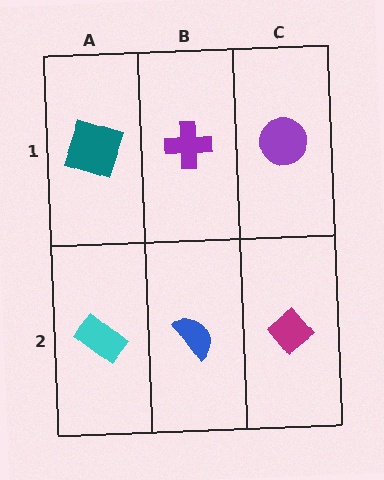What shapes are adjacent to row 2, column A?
A teal square (row 1, column A), a blue semicircle (row 2, column B).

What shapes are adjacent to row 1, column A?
A cyan rectangle (row 2, column A), a purple cross (row 1, column B).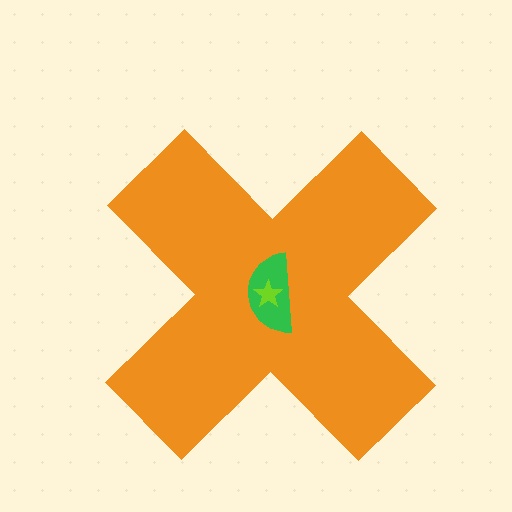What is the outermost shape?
The orange cross.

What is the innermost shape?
The lime star.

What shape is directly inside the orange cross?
The green semicircle.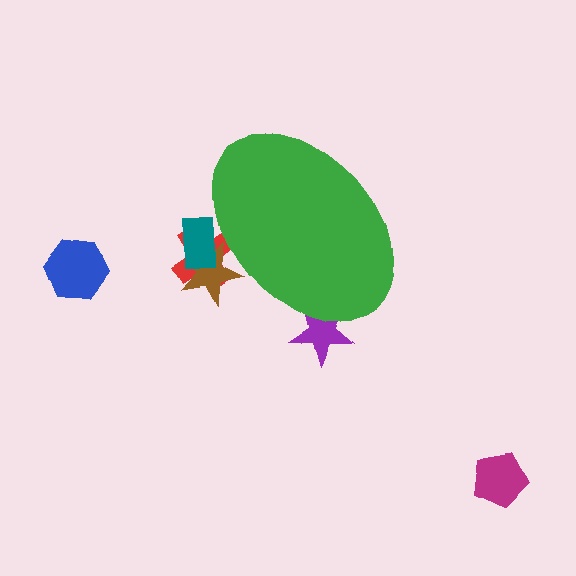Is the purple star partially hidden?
Yes, the purple star is partially hidden behind the green ellipse.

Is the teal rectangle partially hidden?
Yes, the teal rectangle is partially hidden behind the green ellipse.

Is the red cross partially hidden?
Yes, the red cross is partially hidden behind the green ellipse.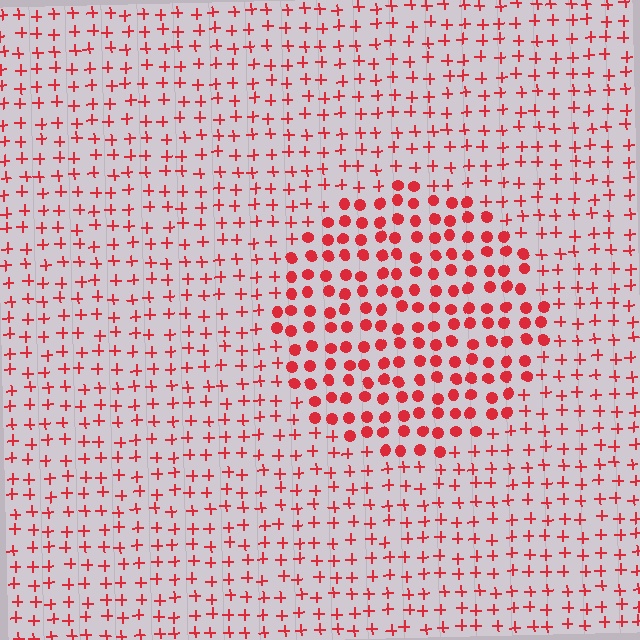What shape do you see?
I see a circle.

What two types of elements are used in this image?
The image uses circles inside the circle region and plus signs outside it.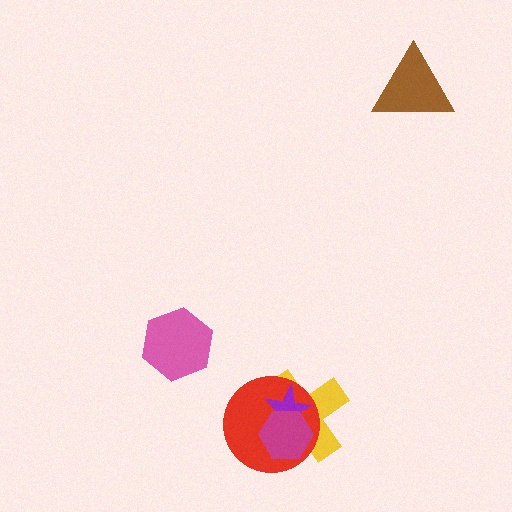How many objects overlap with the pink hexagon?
0 objects overlap with the pink hexagon.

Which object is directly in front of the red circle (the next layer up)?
The purple star is directly in front of the red circle.